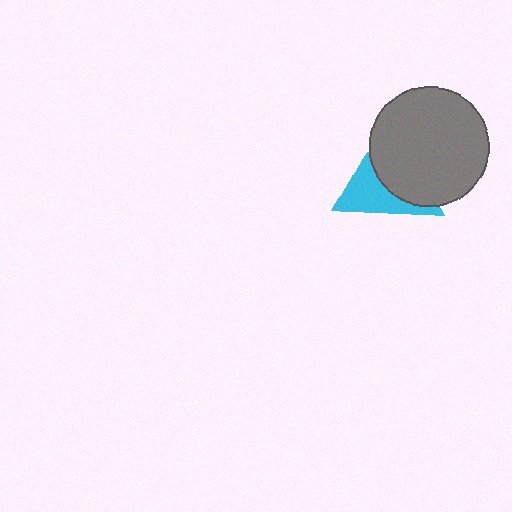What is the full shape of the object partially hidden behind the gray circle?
The partially hidden object is a cyan triangle.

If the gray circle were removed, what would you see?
You would see the complete cyan triangle.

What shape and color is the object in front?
The object in front is a gray circle.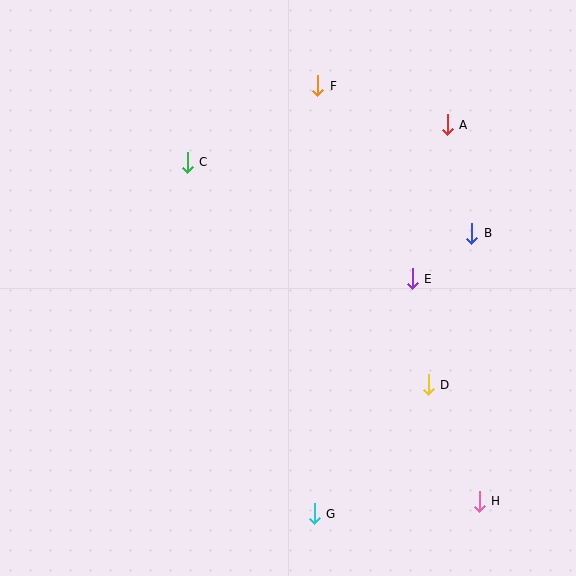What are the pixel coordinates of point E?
Point E is at (412, 279).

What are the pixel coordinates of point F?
Point F is at (318, 86).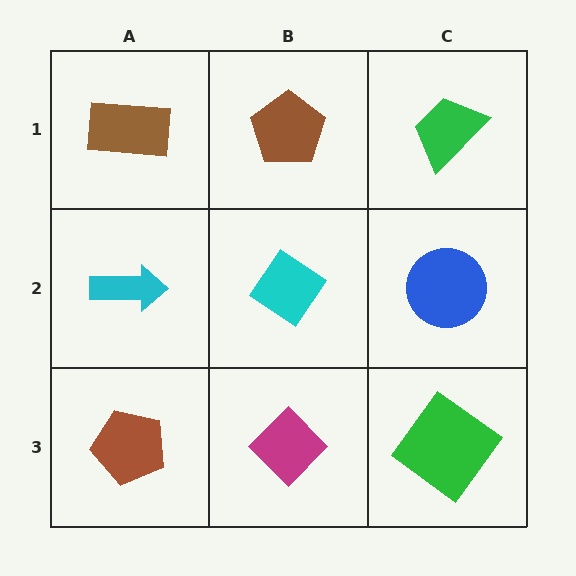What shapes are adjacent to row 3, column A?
A cyan arrow (row 2, column A), a magenta diamond (row 3, column B).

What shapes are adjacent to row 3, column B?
A cyan diamond (row 2, column B), a brown pentagon (row 3, column A), a green diamond (row 3, column C).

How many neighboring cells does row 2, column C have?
3.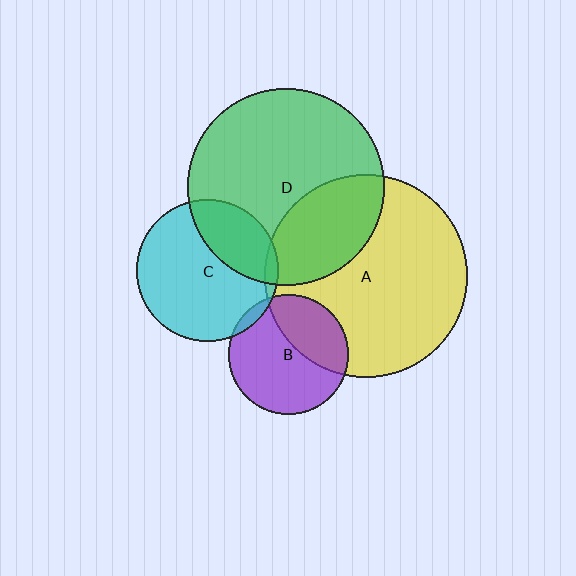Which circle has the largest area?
Circle A (yellow).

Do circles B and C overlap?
Yes.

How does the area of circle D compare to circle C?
Approximately 1.9 times.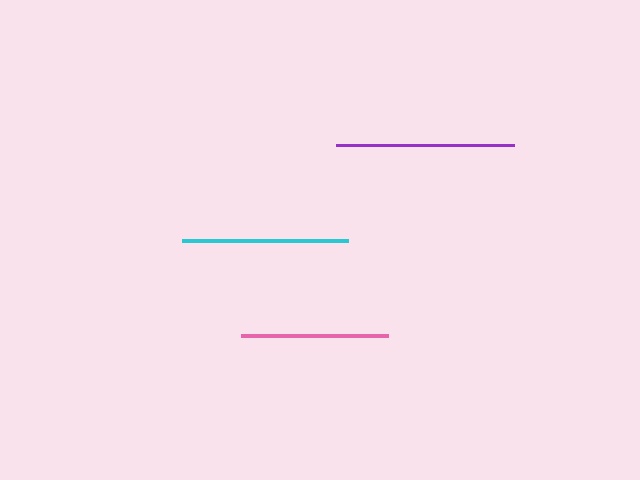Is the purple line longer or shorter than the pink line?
The purple line is longer than the pink line.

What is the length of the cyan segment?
The cyan segment is approximately 166 pixels long.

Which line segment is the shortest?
The pink line is the shortest at approximately 147 pixels.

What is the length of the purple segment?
The purple segment is approximately 178 pixels long.